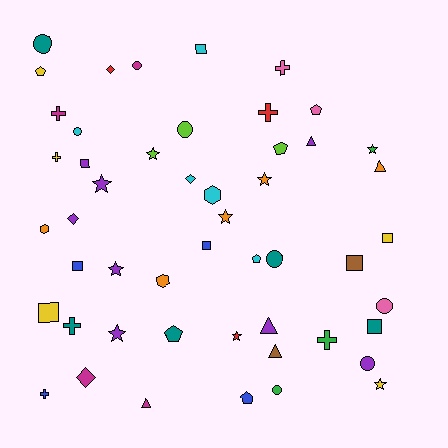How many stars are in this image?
There are 9 stars.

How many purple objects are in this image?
There are 8 purple objects.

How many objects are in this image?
There are 50 objects.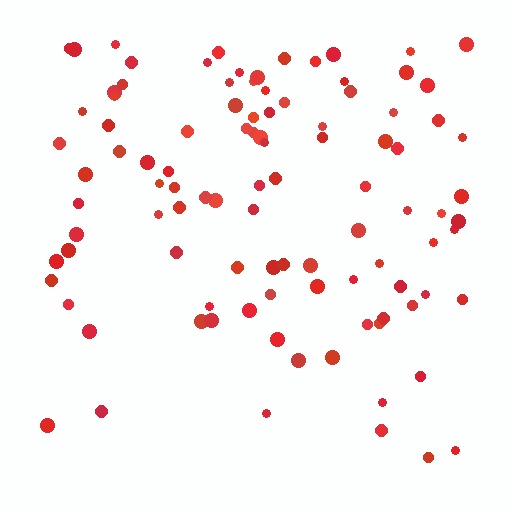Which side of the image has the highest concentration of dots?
The top.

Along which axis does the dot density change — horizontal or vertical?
Vertical.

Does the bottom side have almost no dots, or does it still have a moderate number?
Still a moderate number, just noticeably fewer than the top.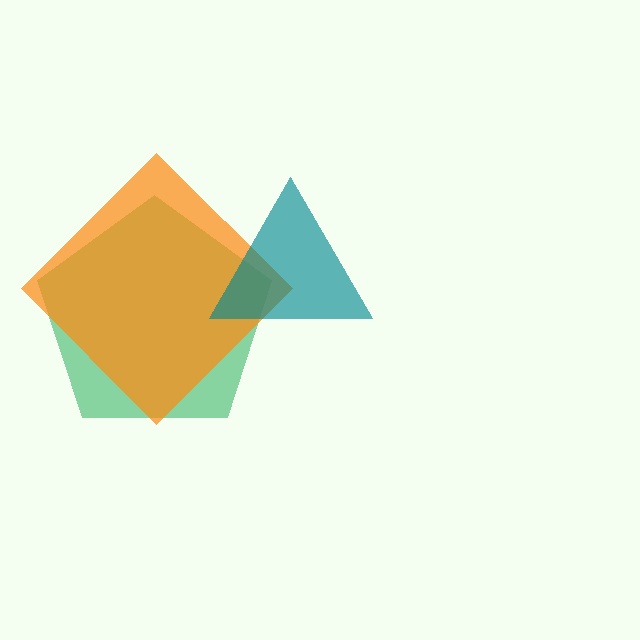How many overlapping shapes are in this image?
There are 3 overlapping shapes in the image.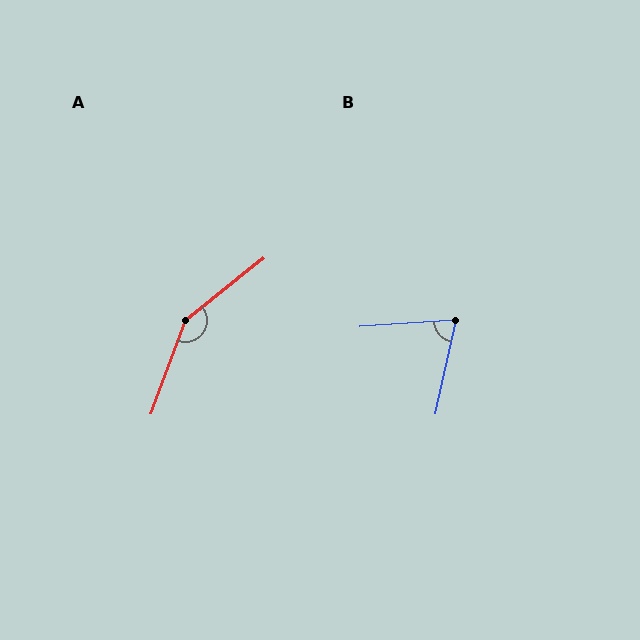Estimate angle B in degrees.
Approximately 74 degrees.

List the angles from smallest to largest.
B (74°), A (149°).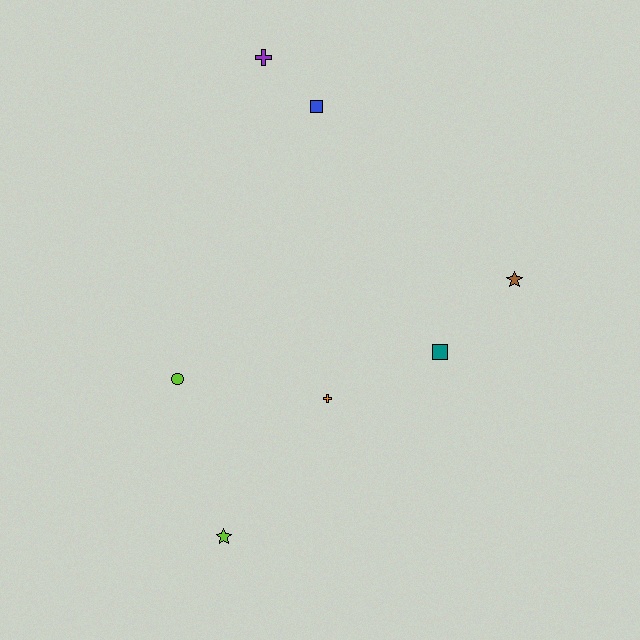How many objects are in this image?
There are 7 objects.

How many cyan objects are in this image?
There are no cyan objects.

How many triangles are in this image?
There are no triangles.